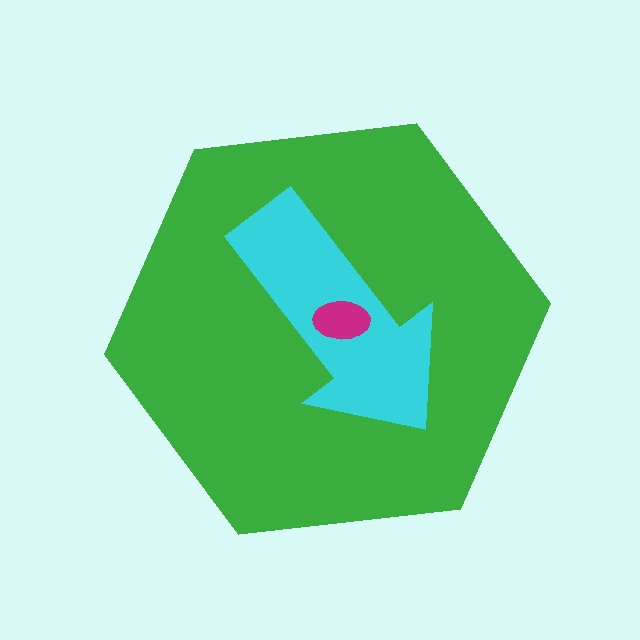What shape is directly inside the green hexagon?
The cyan arrow.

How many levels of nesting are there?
3.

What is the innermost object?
The magenta ellipse.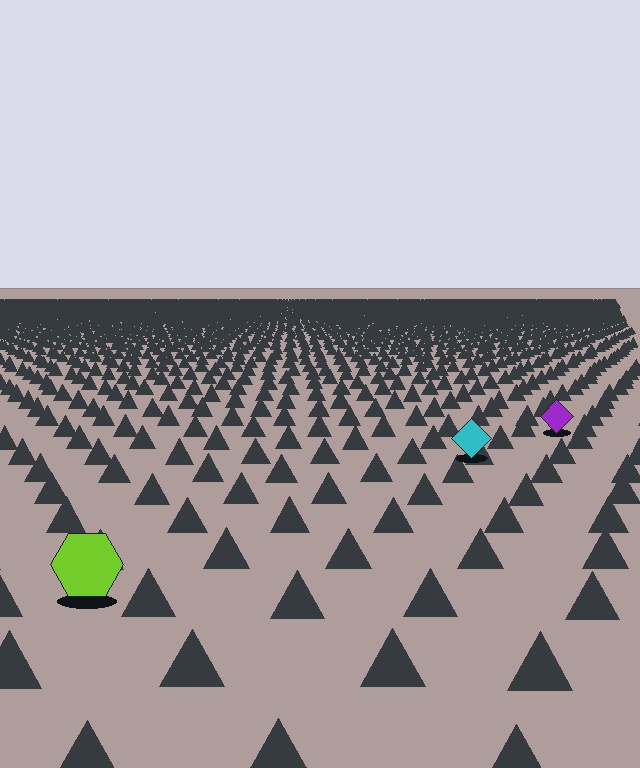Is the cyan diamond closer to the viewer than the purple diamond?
Yes. The cyan diamond is closer — you can tell from the texture gradient: the ground texture is coarser near it.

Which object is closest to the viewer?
The lime hexagon is closest. The texture marks near it are larger and more spread out.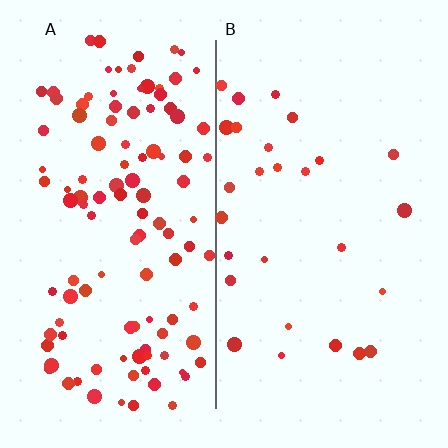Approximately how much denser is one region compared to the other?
Approximately 4.1× — region A over region B.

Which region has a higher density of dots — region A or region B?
A (the left).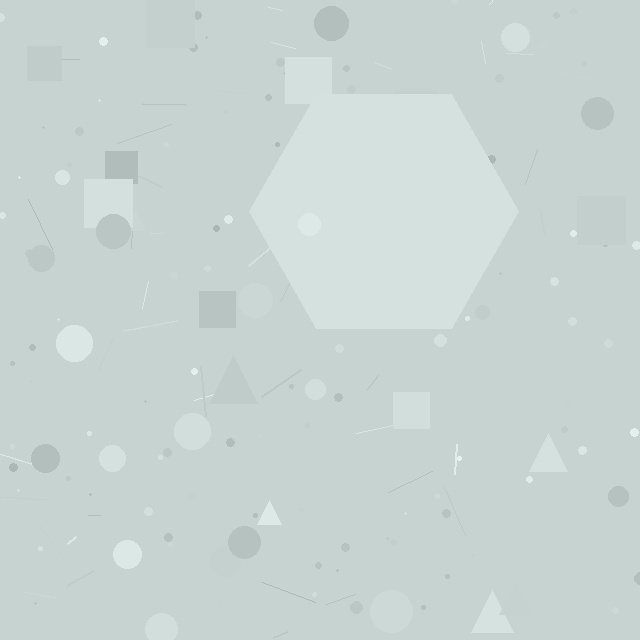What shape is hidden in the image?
A hexagon is hidden in the image.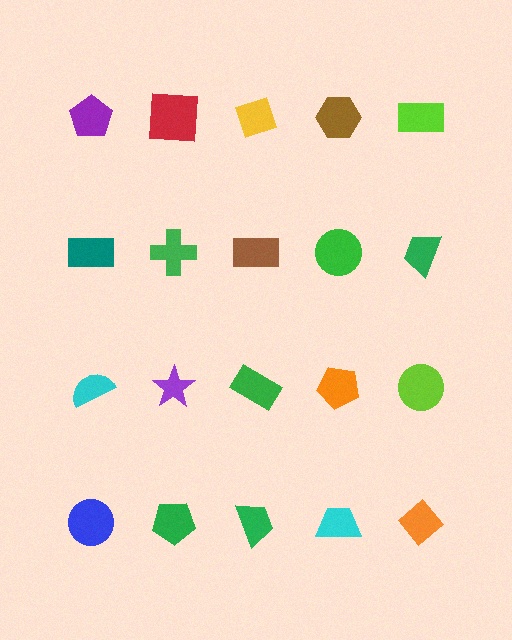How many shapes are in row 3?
5 shapes.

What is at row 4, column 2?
A green pentagon.